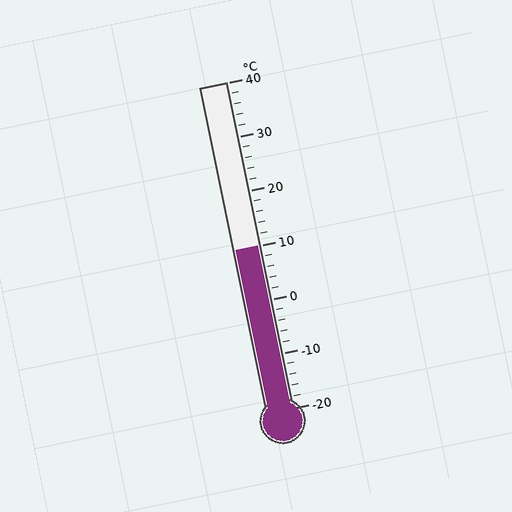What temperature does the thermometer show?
The thermometer shows approximately 10°C.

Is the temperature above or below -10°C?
The temperature is above -10°C.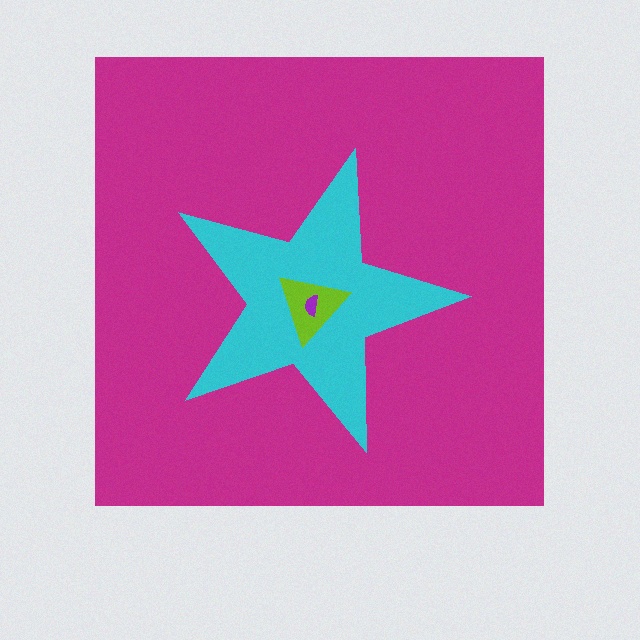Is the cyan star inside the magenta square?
Yes.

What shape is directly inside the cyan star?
The lime triangle.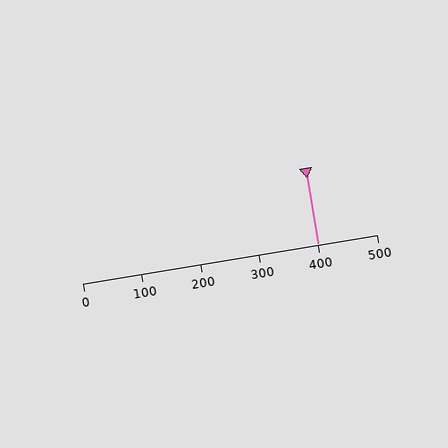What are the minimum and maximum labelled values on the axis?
The axis runs from 0 to 500.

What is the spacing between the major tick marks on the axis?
The major ticks are spaced 100 apart.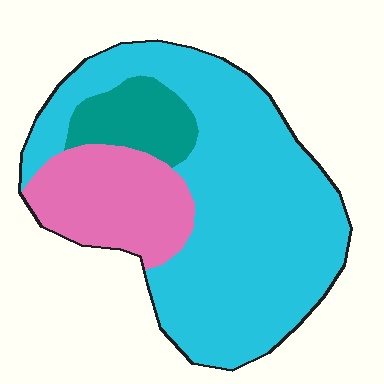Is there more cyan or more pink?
Cyan.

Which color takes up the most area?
Cyan, at roughly 70%.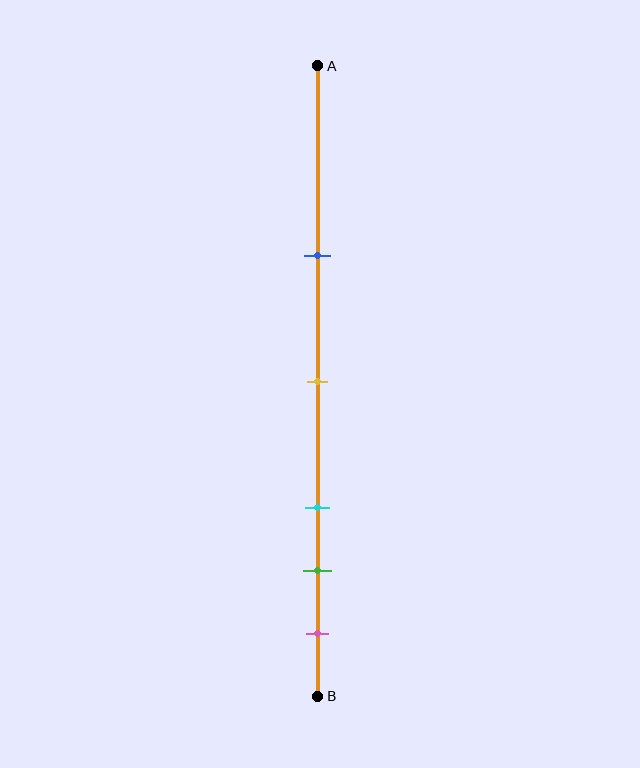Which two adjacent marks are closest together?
The green and pink marks are the closest adjacent pair.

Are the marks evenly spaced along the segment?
No, the marks are not evenly spaced.